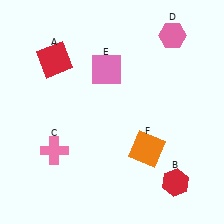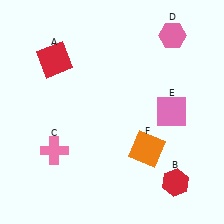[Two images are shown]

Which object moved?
The pink square (E) moved right.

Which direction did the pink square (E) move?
The pink square (E) moved right.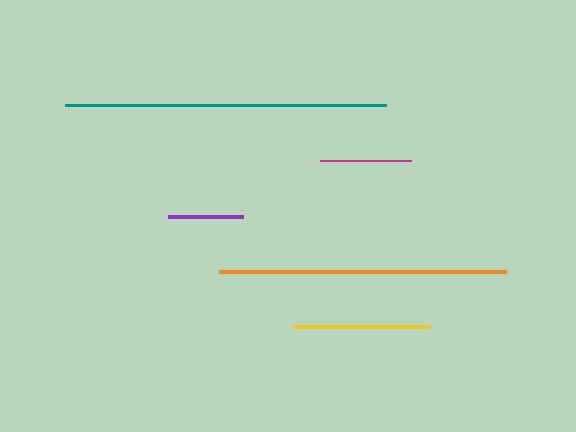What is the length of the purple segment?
The purple segment is approximately 76 pixels long.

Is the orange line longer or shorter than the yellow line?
The orange line is longer than the yellow line.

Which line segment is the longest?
The teal line is the longest at approximately 322 pixels.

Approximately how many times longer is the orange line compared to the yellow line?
The orange line is approximately 2.1 times the length of the yellow line.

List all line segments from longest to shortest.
From longest to shortest: teal, orange, yellow, magenta, purple.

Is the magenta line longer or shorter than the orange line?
The orange line is longer than the magenta line.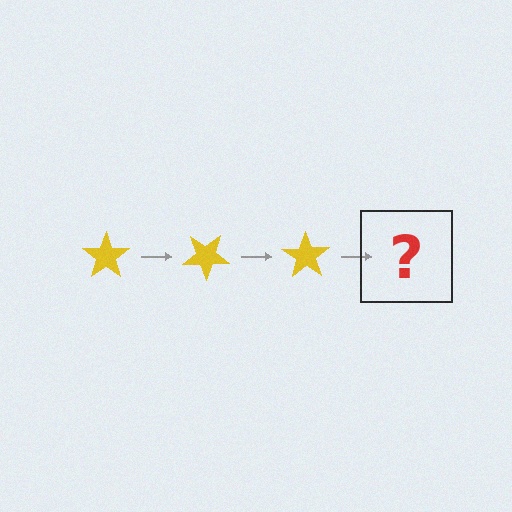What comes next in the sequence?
The next element should be a yellow star rotated 105 degrees.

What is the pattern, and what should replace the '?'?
The pattern is that the star rotates 35 degrees each step. The '?' should be a yellow star rotated 105 degrees.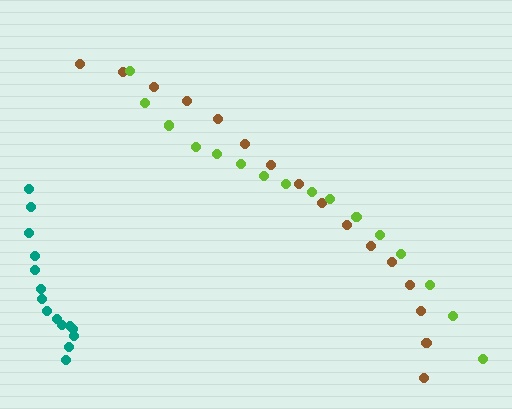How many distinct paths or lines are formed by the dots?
There are 3 distinct paths.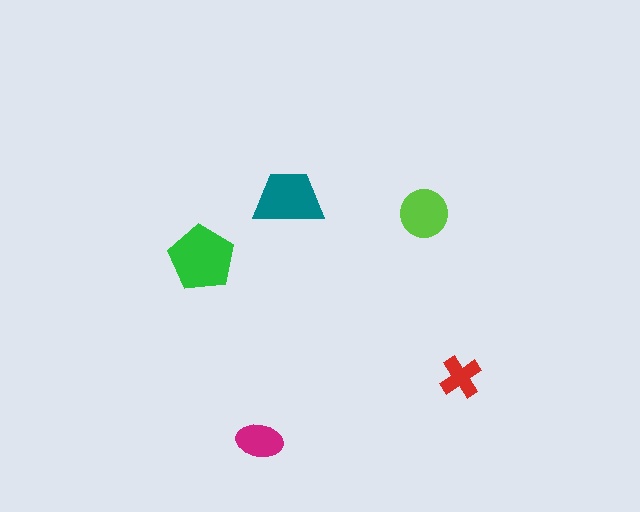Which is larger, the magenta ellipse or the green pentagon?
The green pentagon.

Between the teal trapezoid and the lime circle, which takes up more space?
The teal trapezoid.